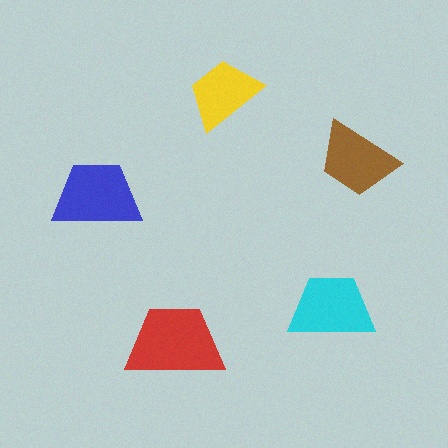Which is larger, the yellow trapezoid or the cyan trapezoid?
The cyan one.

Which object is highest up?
The yellow trapezoid is topmost.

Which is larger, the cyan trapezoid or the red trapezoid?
The red one.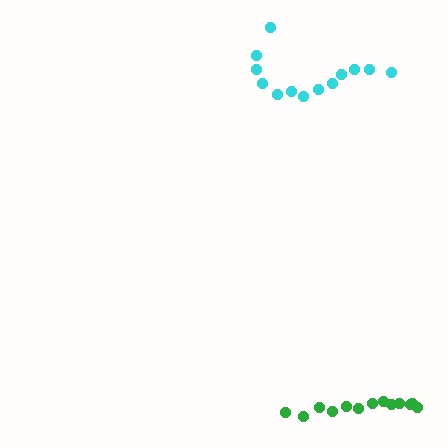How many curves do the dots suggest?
There are 2 distinct paths.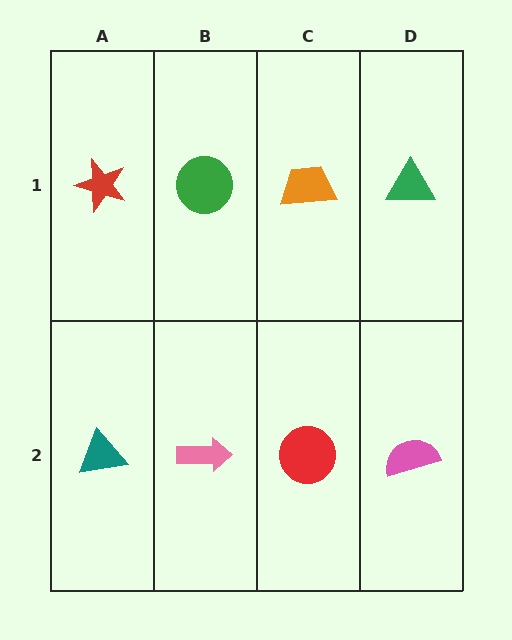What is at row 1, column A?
A red star.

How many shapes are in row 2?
4 shapes.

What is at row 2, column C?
A red circle.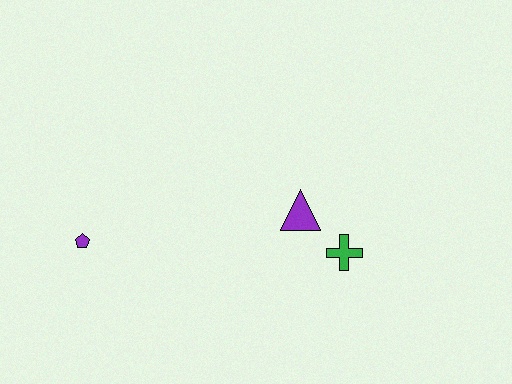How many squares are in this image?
There are no squares.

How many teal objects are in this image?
There are no teal objects.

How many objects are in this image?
There are 3 objects.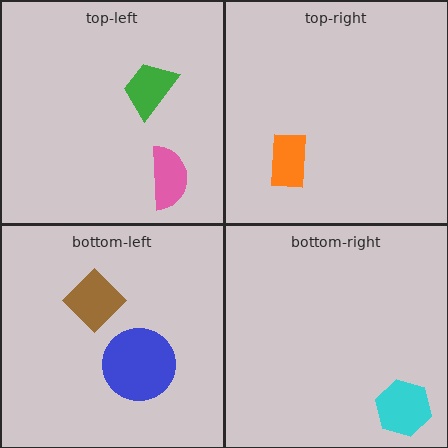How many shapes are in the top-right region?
1.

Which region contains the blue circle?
The bottom-left region.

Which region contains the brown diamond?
The bottom-left region.